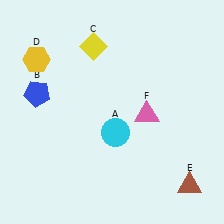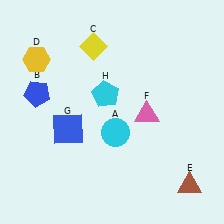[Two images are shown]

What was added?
A blue square (G), a cyan pentagon (H) were added in Image 2.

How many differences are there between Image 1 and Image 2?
There are 2 differences between the two images.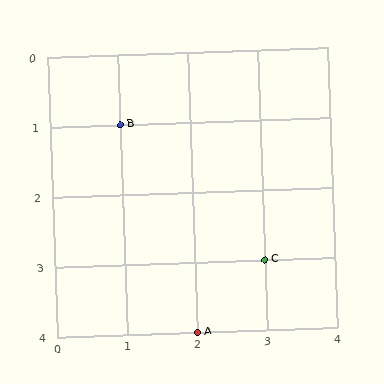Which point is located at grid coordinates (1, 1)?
Point B is at (1, 1).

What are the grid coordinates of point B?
Point B is at grid coordinates (1, 1).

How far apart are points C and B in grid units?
Points C and B are 2 columns and 2 rows apart (about 2.8 grid units diagonally).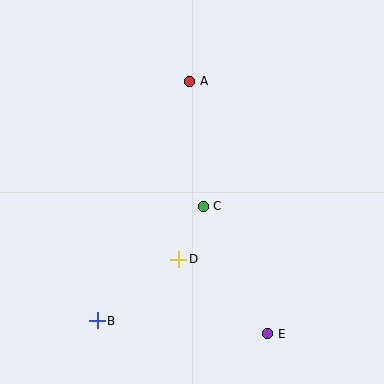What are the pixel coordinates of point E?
Point E is at (268, 334).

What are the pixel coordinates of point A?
Point A is at (190, 81).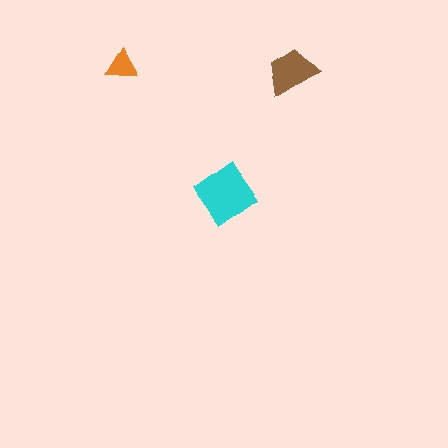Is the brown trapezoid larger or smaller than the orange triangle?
Larger.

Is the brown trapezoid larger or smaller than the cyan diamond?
Smaller.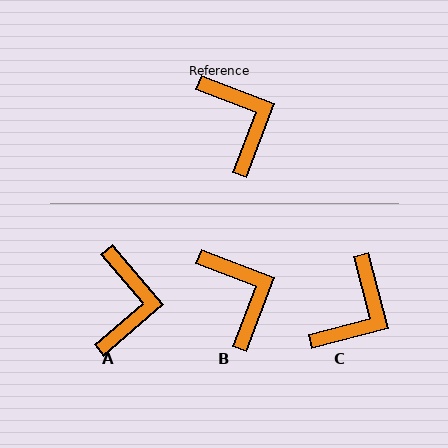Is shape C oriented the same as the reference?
No, it is off by about 54 degrees.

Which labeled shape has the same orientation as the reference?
B.